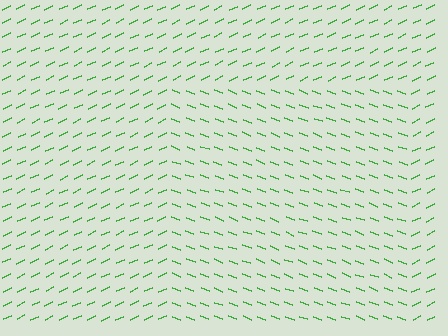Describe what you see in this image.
The image is filled with small green line segments. A rectangle region in the image has lines oriented differently from the surrounding lines, creating a visible texture boundary.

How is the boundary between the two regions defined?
The boundary is defined purely by a change in line orientation (approximately 45 degrees difference). All lines are the same color and thickness.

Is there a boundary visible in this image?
Yes, there is a texture boundary formed by a change in line orientation.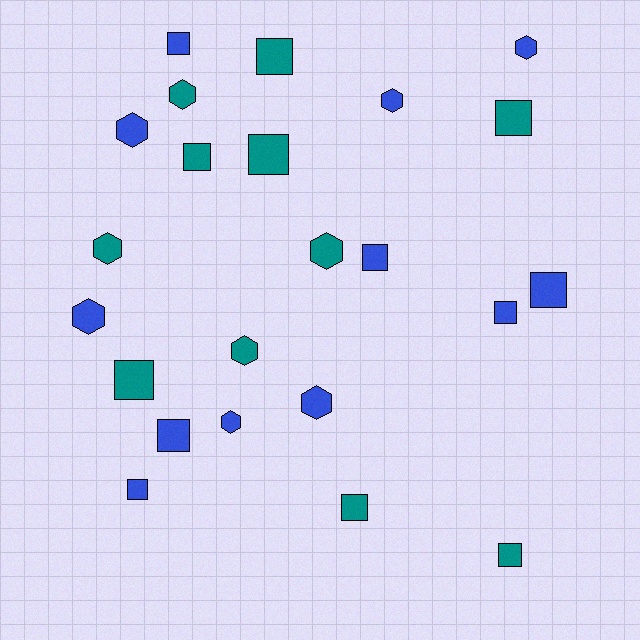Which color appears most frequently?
Blue, with 12 objects.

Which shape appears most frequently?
Square, with 13 objects.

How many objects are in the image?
There are 23 objects.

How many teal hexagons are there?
There are 4 teal hexagons.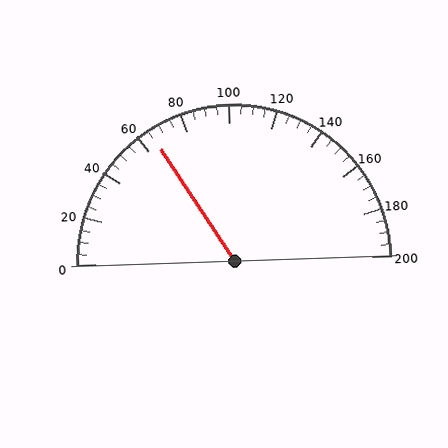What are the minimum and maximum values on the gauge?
The gauge ranges from 0 to 200.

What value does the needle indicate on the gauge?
The needle indicates approximately 65.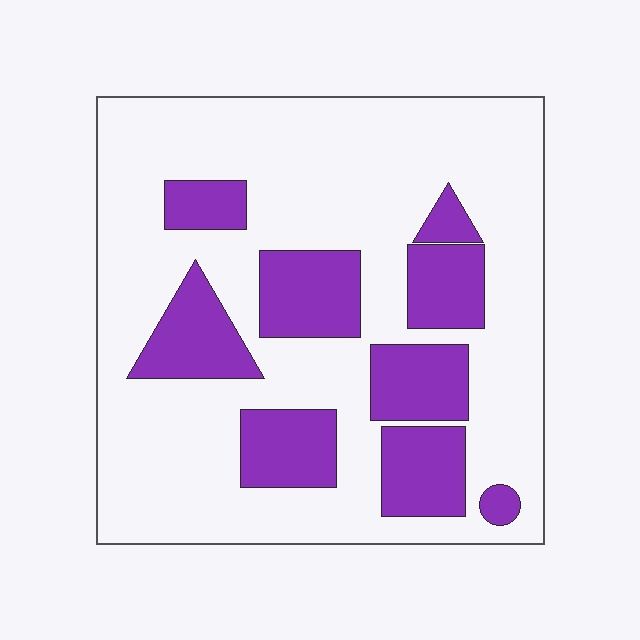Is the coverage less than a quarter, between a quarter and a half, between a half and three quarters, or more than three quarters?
Between a quarter and a half.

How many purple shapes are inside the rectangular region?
9.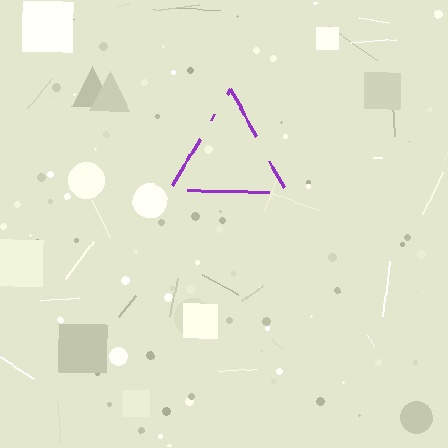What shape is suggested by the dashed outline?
The dashed outline suggests a triangle.